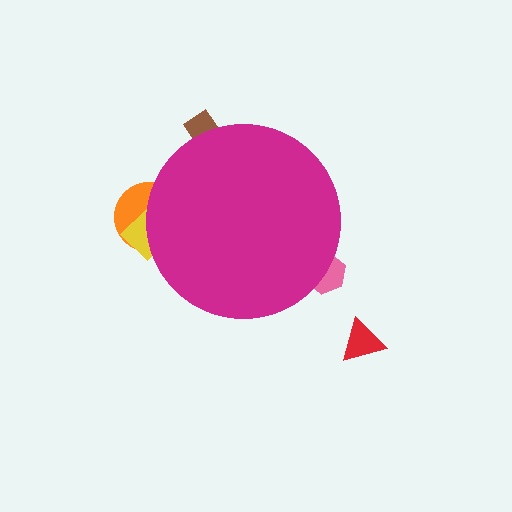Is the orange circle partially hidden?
Yes, the orange circle is partially hidden behind the magenta circle.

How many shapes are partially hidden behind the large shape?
4 shapes are partially hidden.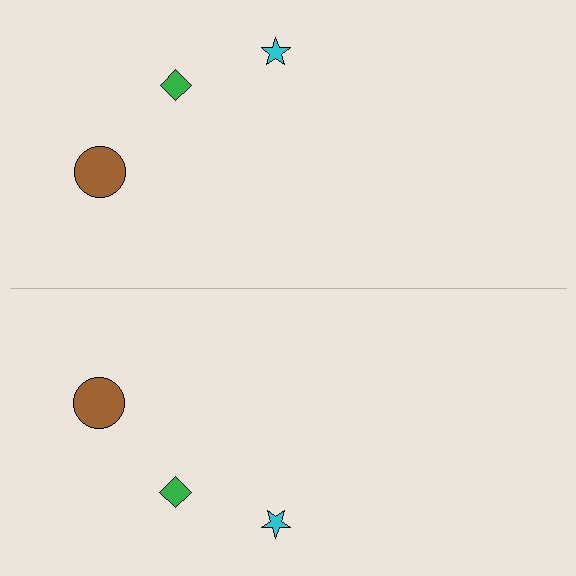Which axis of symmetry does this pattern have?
The pattern has a horizontal axis of symmetry running through the center of the image.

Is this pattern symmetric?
Yes, this pattern has bilateral (reflection) symmetry.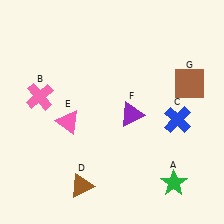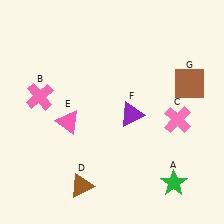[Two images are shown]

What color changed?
The cross (C) changed from blue in Image 1 to pink in Image 2.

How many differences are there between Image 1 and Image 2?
There is 1 difference between the two images.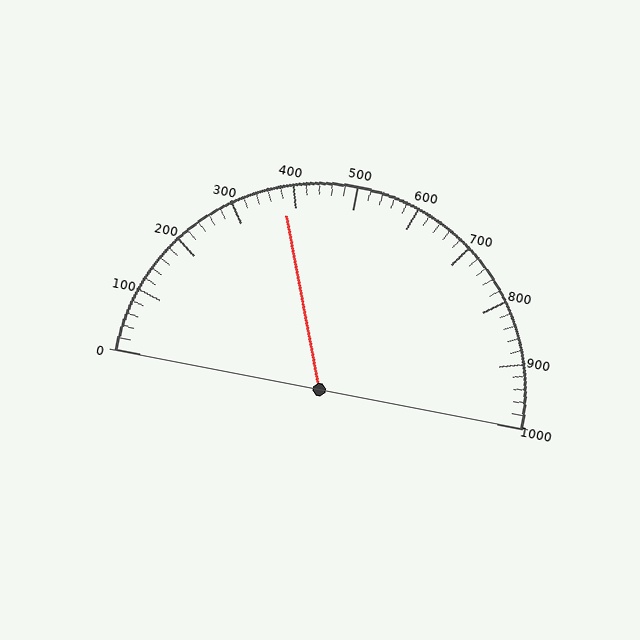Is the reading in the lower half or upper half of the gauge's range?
The reading is in the lower half of the range (0 to 1000).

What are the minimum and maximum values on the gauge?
The gauge ranges from 0 to 1000.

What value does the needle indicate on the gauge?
The needle indicates approximately 380.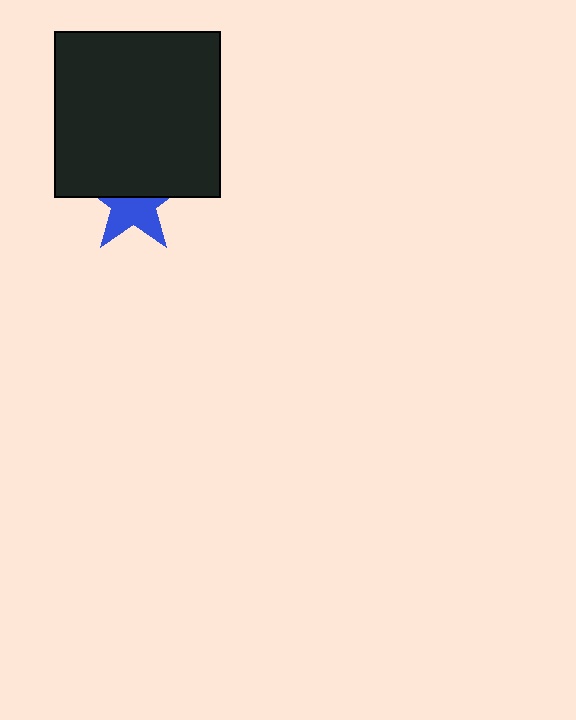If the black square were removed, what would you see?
You would see the complete blue star.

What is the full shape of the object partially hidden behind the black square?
The partially hidden object is a blue star.